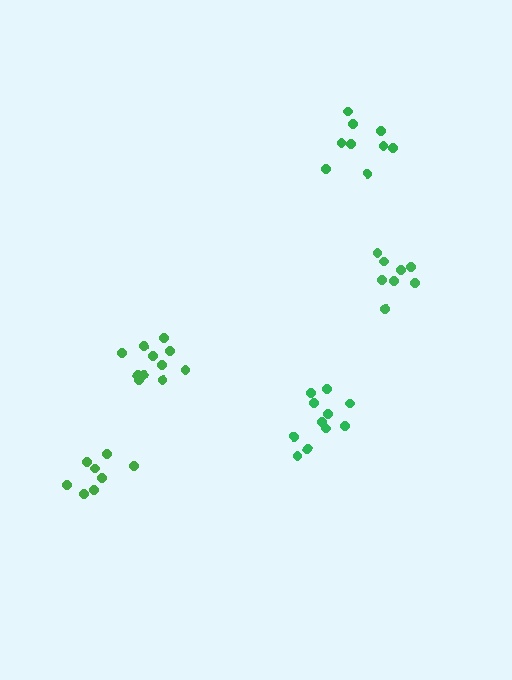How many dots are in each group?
Group 1: 9 dots, Group 2: 8 dots, Group 3: 8 dots, Group 4: 11 dots, Group 5: 11 dots (47 total).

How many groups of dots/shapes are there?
There are 5 groups.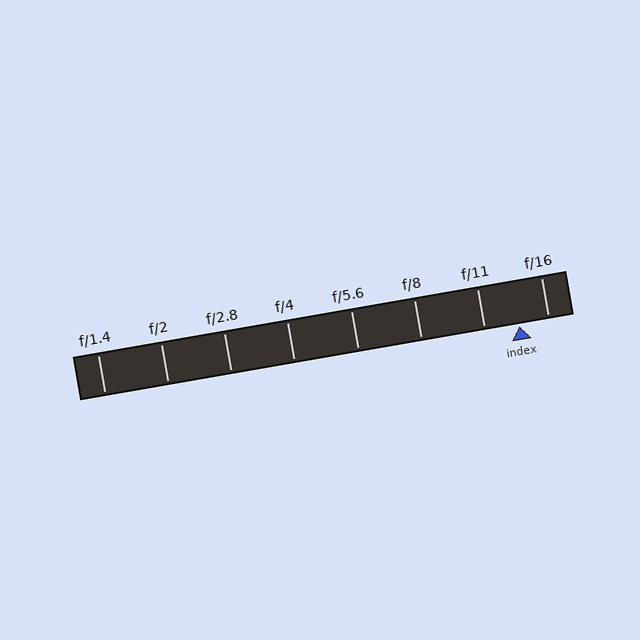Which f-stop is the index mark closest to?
The index mark is closest to f/16.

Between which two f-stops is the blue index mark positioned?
The index mark is between f/11 and f/16.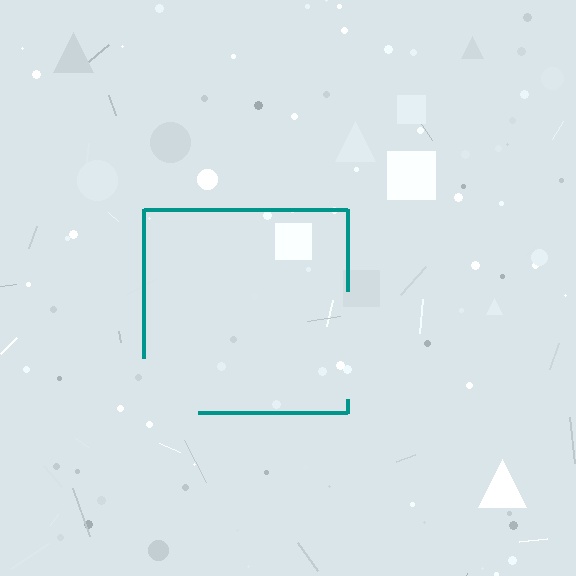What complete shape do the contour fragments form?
The contour fragments form a square.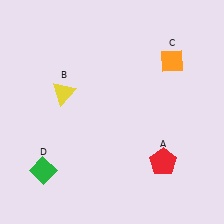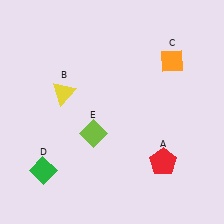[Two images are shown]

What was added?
A lime diamond (E) was added in Image 2.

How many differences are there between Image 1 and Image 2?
There is 1 difference between the two images.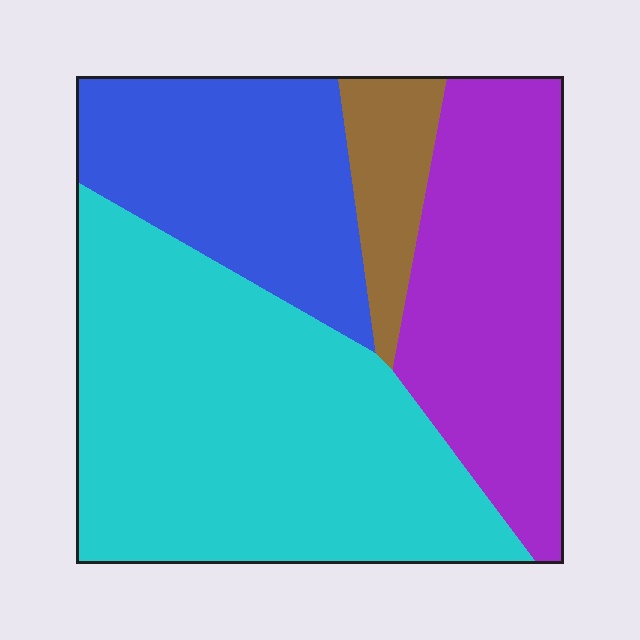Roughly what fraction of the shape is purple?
Purple covers about 25% of the shape.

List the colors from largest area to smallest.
From largest to smallest: cyan, purple, blue, brown.